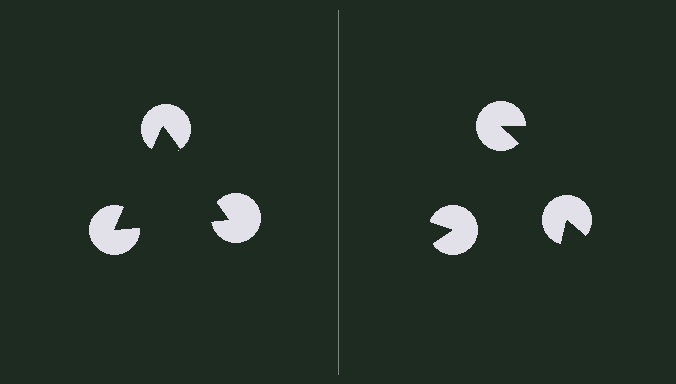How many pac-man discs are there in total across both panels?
6 — 3 on each side.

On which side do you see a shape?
An illusory triangle appears on the left side. On the right side the wedge cuts are rotated, so no coherent shape forms.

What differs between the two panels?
The pac-man discs are positioned identically on both sides; only the wedge orientations differ. On the left they align to a triangle; on the right they are misaligned.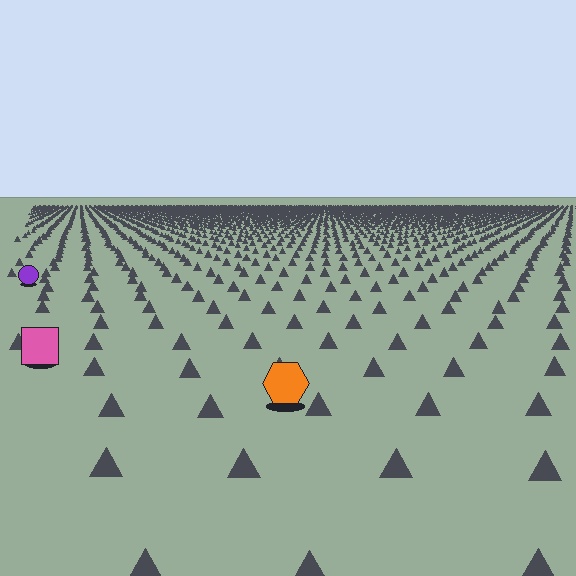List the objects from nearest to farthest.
From nearest to farthest: the orange hexagon, the pink square, the purple circle.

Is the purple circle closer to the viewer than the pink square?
No. The pink square is closer — you can tell from the texture gradient: the ground texture is coarser near it.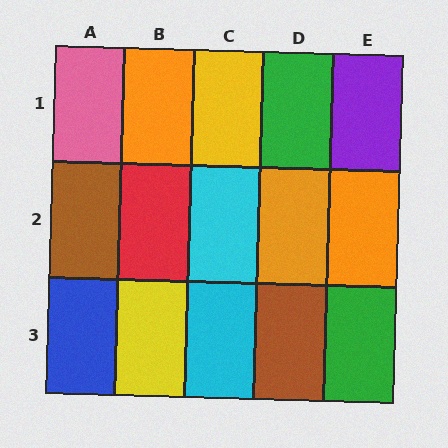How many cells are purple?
1 cell is purple.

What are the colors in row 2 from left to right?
Brown, red, cyan, orange, orange.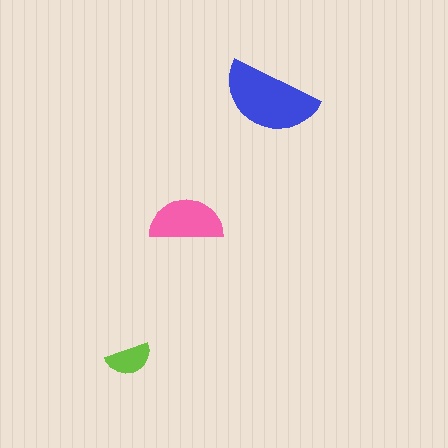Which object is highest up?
The blue semicircle is topmost.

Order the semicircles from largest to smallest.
the blue one, the pink one, the lime one.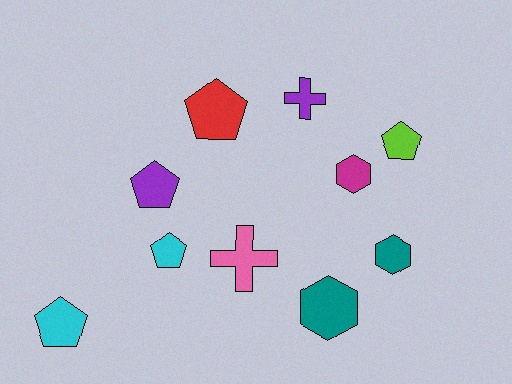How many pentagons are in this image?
There are 5 pentagons.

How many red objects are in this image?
There is 1 red object.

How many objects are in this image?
There are 10 objects.